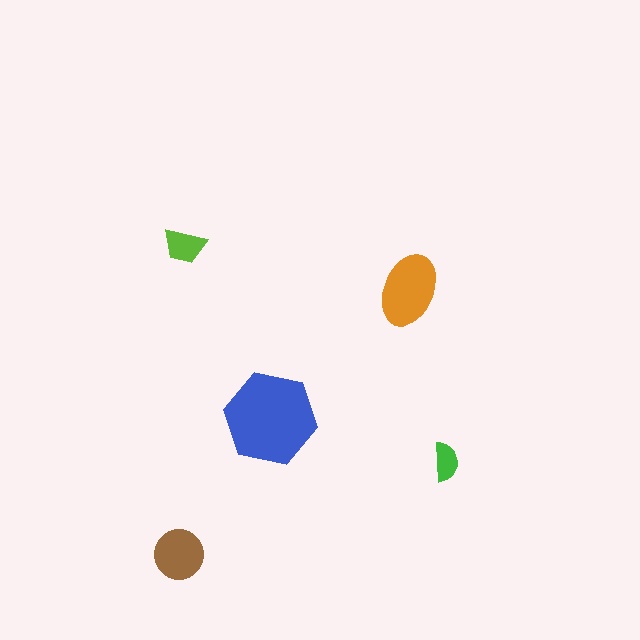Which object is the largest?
The blue hexagon.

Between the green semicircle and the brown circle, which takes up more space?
The brown circle.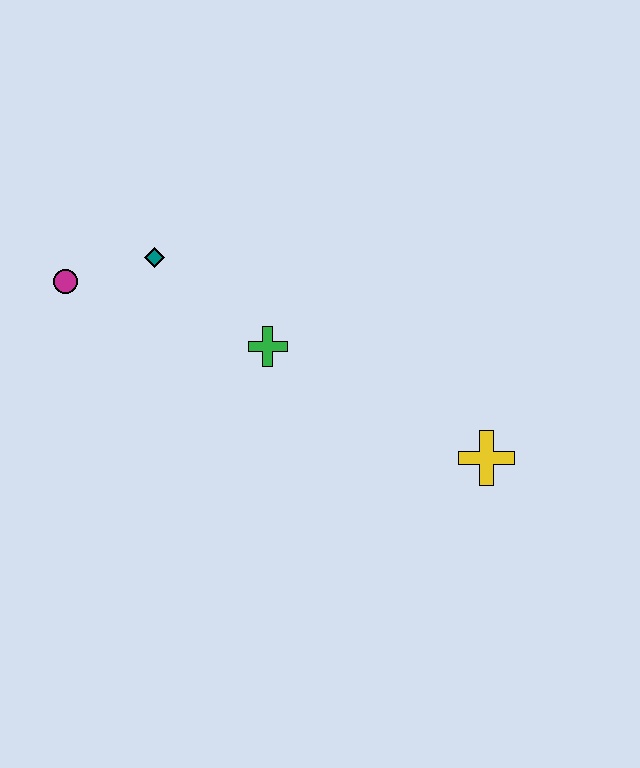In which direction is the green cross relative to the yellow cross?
The green cross is to the left of the yellow cross.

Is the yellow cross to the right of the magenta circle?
Yes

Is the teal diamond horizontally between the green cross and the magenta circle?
Yes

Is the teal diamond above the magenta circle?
Yes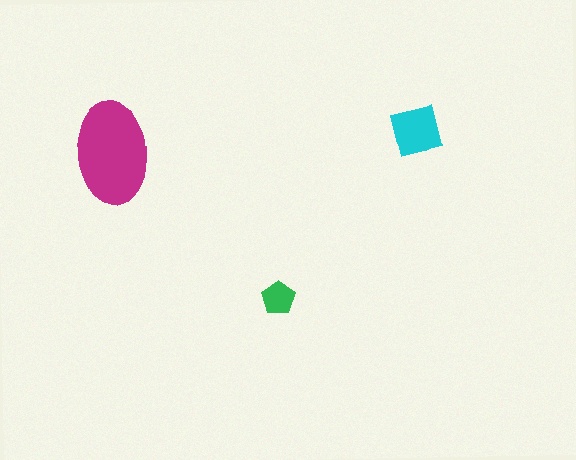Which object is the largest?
The magenta ellipse.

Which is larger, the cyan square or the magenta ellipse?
The magenta ellipse.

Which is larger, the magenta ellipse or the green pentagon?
The magenta ellipse.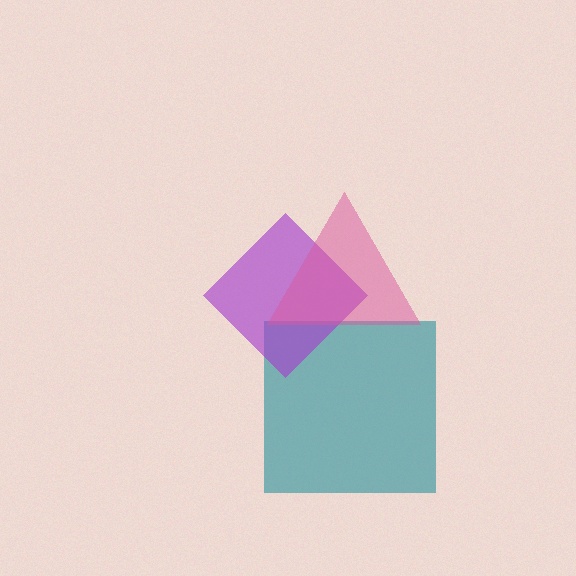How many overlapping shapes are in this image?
There are 3 overlapping shapes in the image.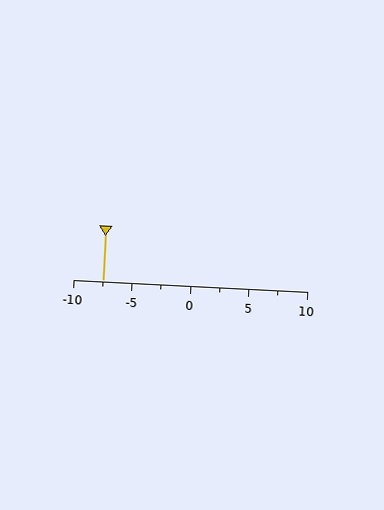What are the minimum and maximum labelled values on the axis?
The axis runs from -10 to 10.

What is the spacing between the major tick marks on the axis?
The major ticks are spaced 5 apart.